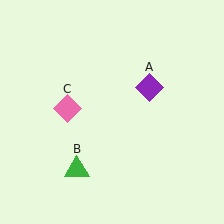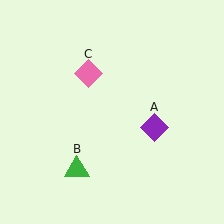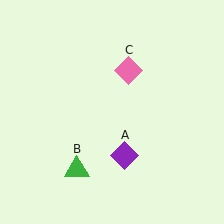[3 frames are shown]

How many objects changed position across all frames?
2 objects changed position: purple diamond (object A), pink diamond (object C).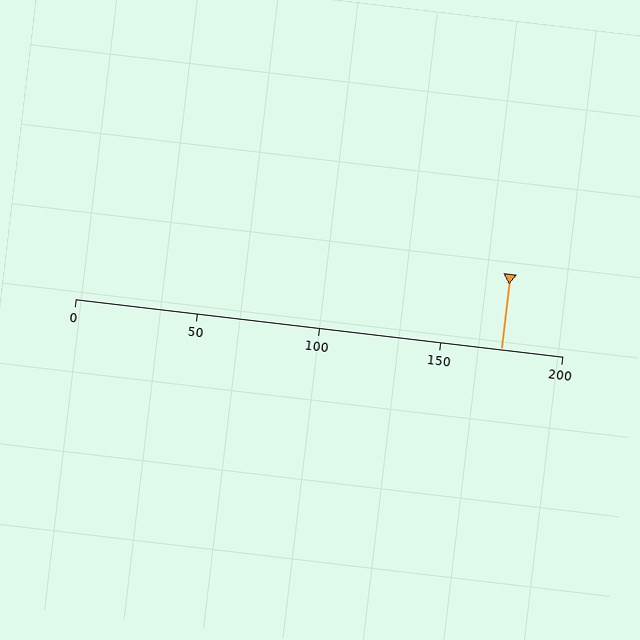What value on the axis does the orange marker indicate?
The marker indicates approximately 175.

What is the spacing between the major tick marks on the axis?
The major ticks are spaced 50 apart.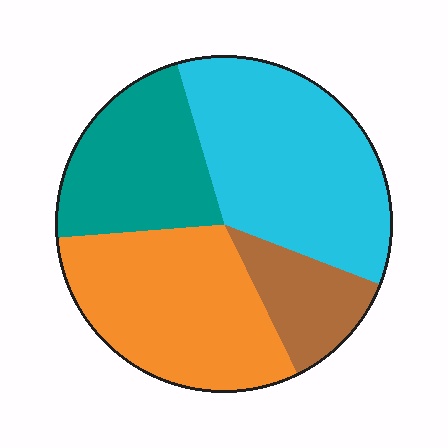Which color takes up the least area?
Brown, at roughly 10%.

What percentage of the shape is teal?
Teal takes up about one fifth (1/5) of the shape.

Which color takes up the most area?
Cyan, at roughly 35%.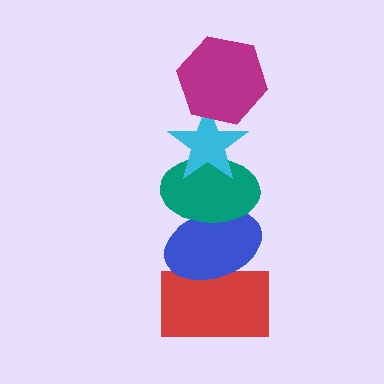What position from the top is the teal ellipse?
The teal ellipse is 3rd from the top.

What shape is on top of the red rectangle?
The blue ellipse is on top of the red rectangle.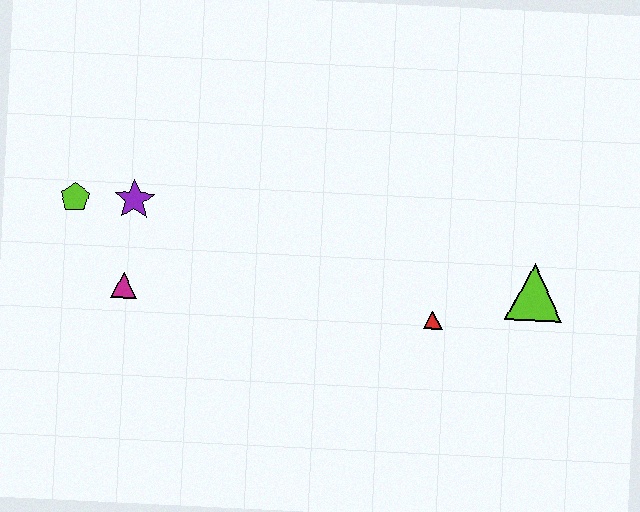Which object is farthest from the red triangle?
The lime pentagon is farthest from the red triangle.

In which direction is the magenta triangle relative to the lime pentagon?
The magenta triangle is below the lime pentagon.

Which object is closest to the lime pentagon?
The purple star is closest to the lime pentagon.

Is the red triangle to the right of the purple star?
Yes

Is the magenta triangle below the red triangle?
No